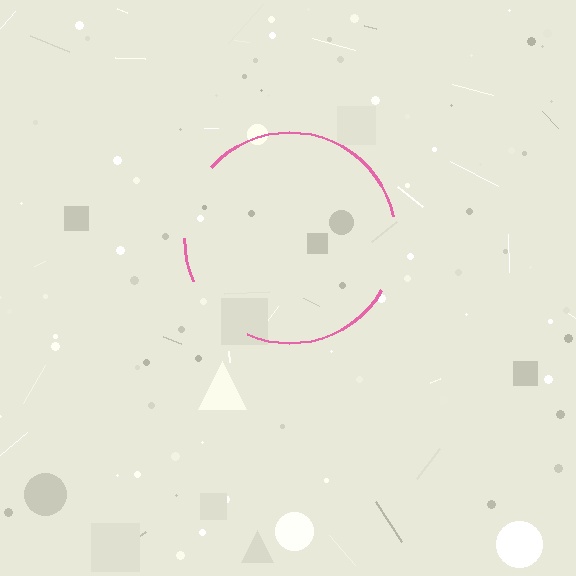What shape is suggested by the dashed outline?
The dashed outline suggests a circle.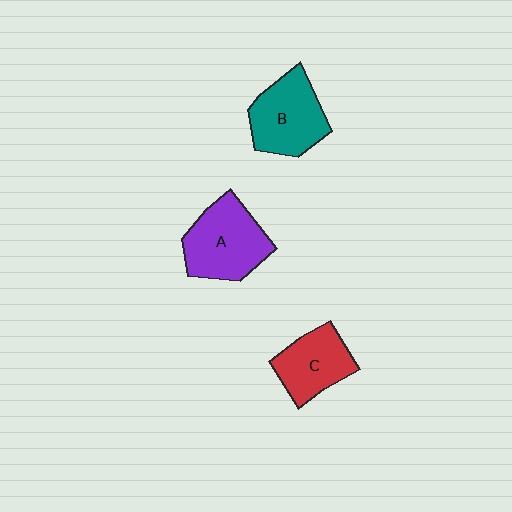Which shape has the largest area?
Shape A (purple).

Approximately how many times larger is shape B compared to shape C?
Approximately 1.2 times.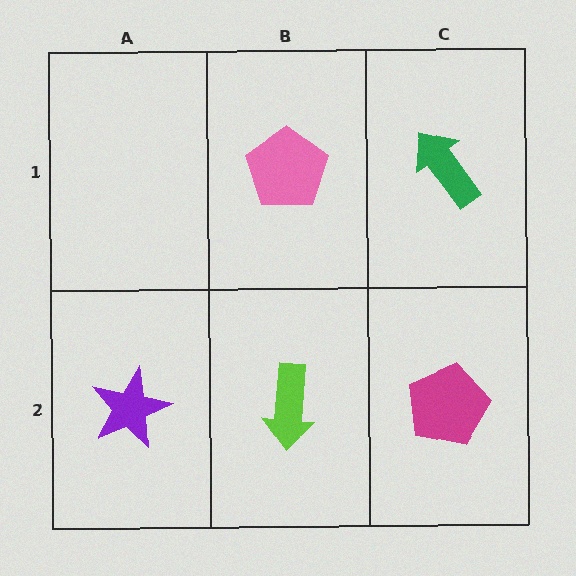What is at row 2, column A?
A purple star.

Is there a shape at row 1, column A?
No, that cell is empty.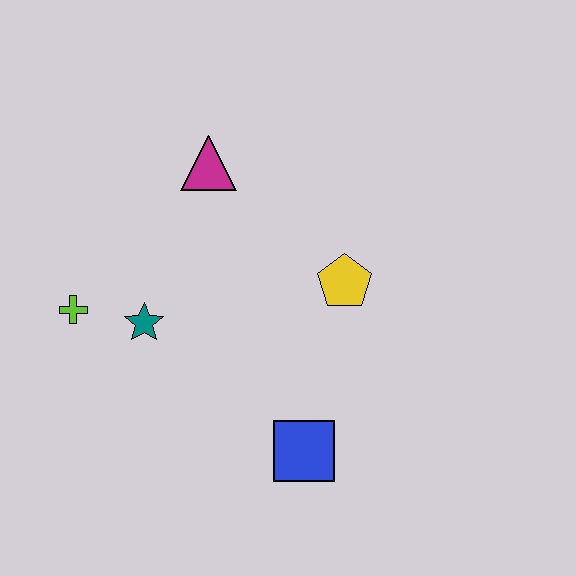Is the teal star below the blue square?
No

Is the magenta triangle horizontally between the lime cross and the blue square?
Yes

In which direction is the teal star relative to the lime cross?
The teal star is to the right of the lime cross.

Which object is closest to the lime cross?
The teal star is closest to the lime cross.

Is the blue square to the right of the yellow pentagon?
No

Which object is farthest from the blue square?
The magenta triangle is farthest from the blue square.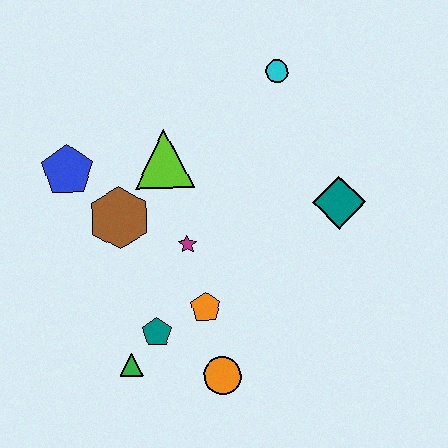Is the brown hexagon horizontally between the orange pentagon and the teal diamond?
No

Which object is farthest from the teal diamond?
The blue pentagon is farthest from the teal diamond.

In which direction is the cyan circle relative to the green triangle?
The cyan circle is above the green triangle.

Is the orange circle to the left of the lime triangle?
No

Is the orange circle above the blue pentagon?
No